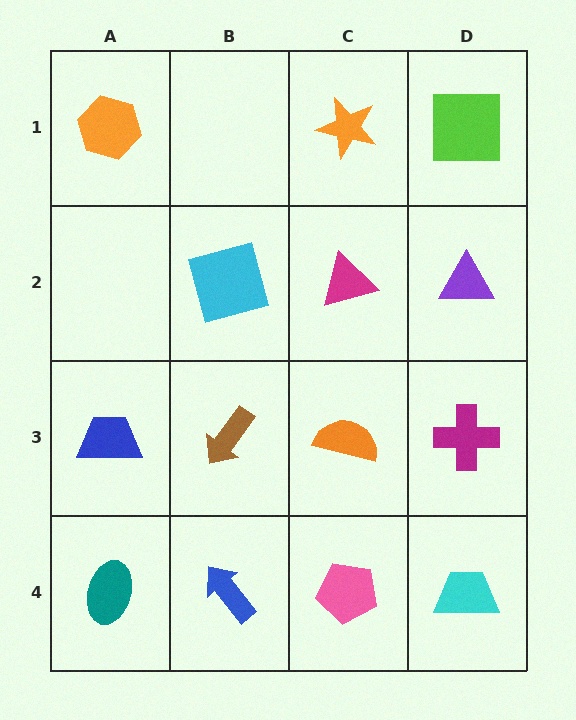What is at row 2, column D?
A purple triangle.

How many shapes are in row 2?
3 shapes.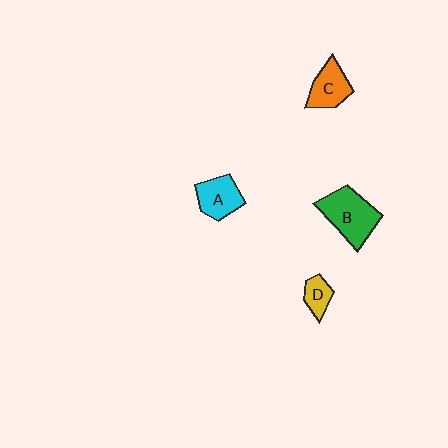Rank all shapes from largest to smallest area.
From largest to smallest: B (green), A (cyan), C (orange), D (yellow).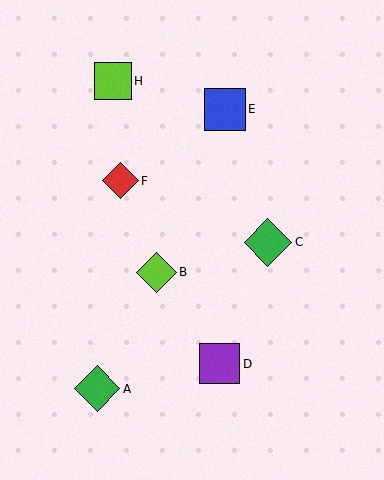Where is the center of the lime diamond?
The center of the lime diamond is at (157, 272).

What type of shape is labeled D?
Shape D is a purple square.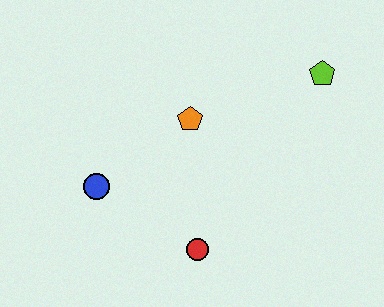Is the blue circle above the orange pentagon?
No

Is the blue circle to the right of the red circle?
No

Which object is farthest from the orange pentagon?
The lime pentagon is farthest from the orange pentagon.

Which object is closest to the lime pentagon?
The orange pentagon is closest to the lime pentagon.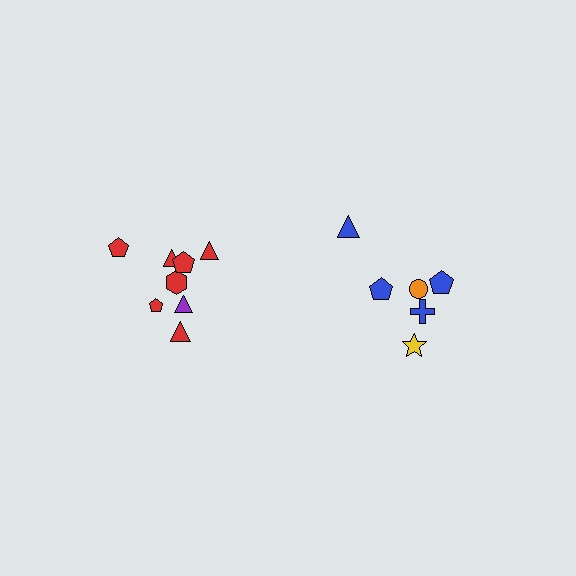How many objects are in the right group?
There are 6 objects.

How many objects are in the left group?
There are 8 objects.